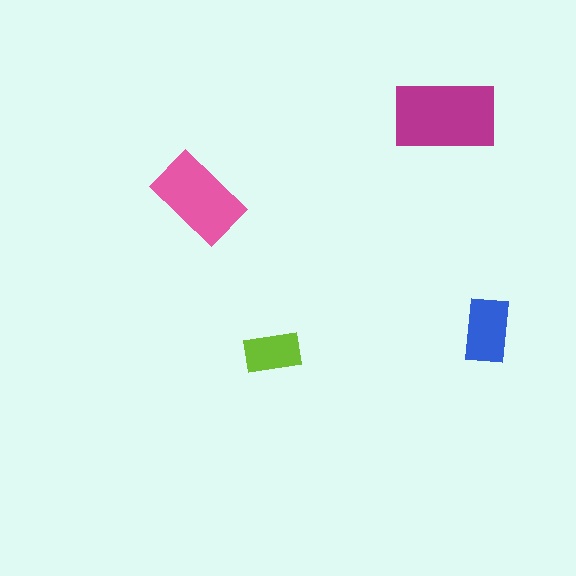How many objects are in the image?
There are 4 objects in the image.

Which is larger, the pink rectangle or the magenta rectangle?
The magenta one.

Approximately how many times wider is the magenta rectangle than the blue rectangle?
About 1.5 times wider.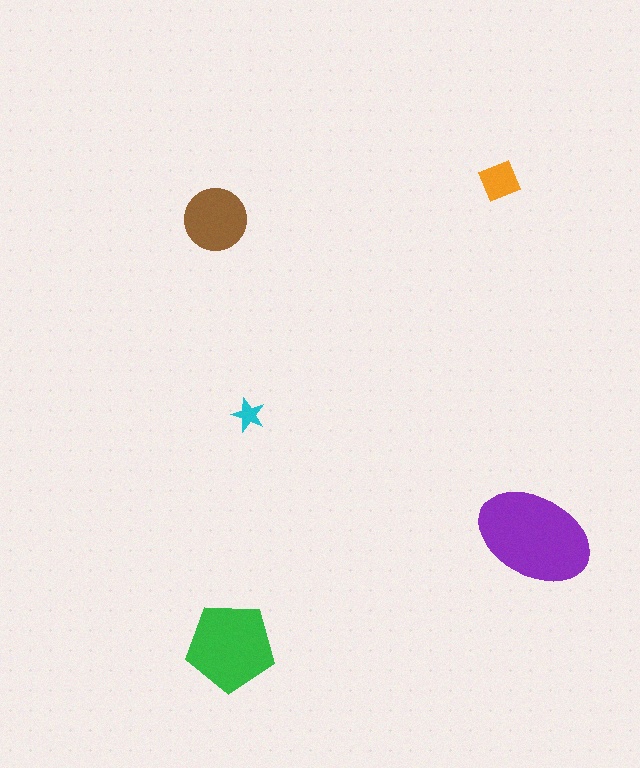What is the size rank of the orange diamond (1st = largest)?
4th.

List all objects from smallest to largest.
The cyan star, the orange diamond, the brown circle, the green pentagon, the purple ellipse.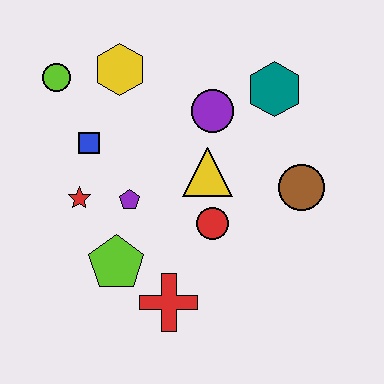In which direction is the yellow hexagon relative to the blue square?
The yellow hexagon is above the blue square.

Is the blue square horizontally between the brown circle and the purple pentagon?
No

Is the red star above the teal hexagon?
No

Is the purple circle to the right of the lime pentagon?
Yes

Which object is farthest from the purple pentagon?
The teal hexagon is farthest from the purple pentagon.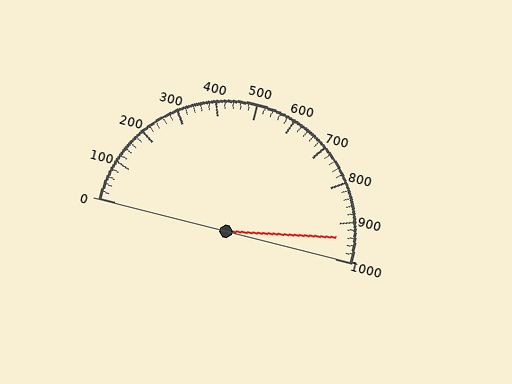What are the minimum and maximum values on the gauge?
The gauge ranges from 0 to 1000.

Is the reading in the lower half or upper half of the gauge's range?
The reading is in the upper half of the range (0 to 1000).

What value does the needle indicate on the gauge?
The needle indicates approximately 940.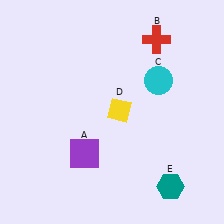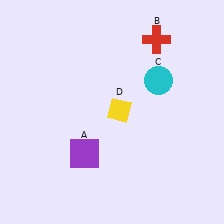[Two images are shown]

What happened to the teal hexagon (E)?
The teal hexagon (E) was removed in Image 2. It was in the bottom-right area of Image 1.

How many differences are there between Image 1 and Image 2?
There is 1 difference between the two images.